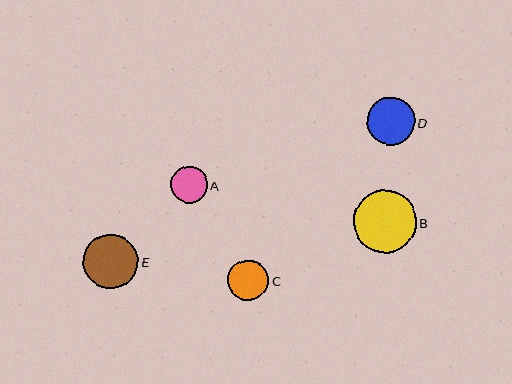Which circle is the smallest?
Circle A is the smallest with a size of approximately 37 pixels.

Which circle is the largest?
Circle B is the largest with a size of approximately 63 pixels.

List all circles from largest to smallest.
From largest to smallest: B, E, D, C, A.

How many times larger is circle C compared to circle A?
Circle C is approximately 1.1 times the size of circle A.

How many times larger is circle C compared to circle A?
Circle C is approximately 1.1 times the size of circle A.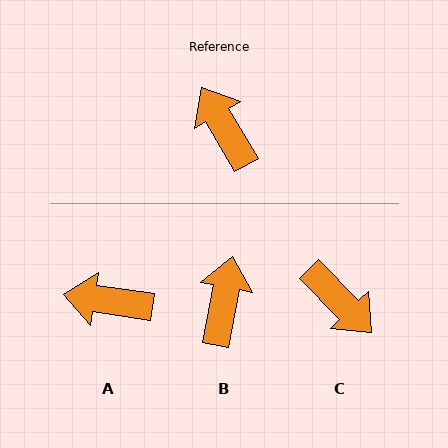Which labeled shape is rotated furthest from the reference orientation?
C, about 166 degrees away.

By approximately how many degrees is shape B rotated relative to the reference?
Approximately 41 degrees clockwise.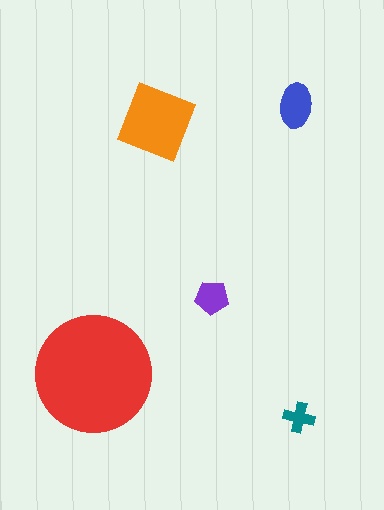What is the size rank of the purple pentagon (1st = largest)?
4th.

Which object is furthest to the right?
The teal cross is rightmost.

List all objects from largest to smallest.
The red circle, the orange diamond, the blue ellipse, the purple pentagon, the teal cross.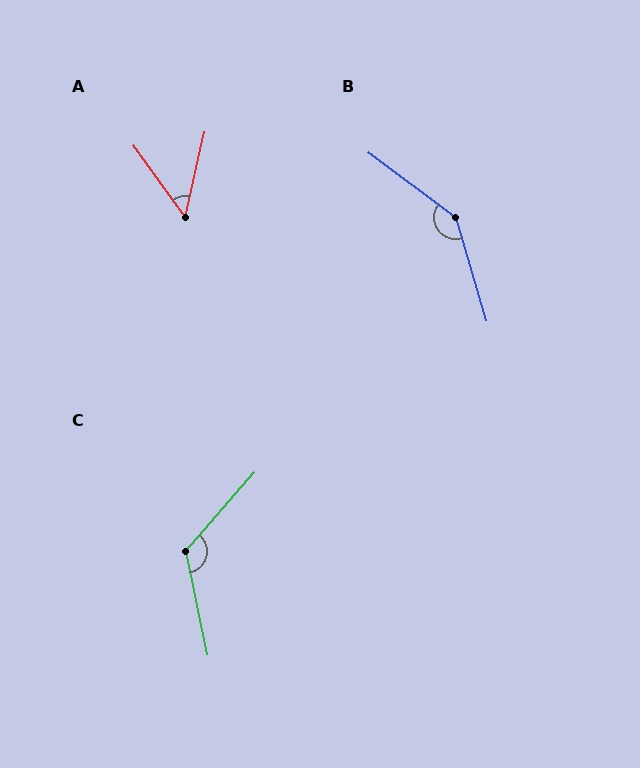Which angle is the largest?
B, at approximately 143 degrees.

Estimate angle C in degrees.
Approximately 127 degrees.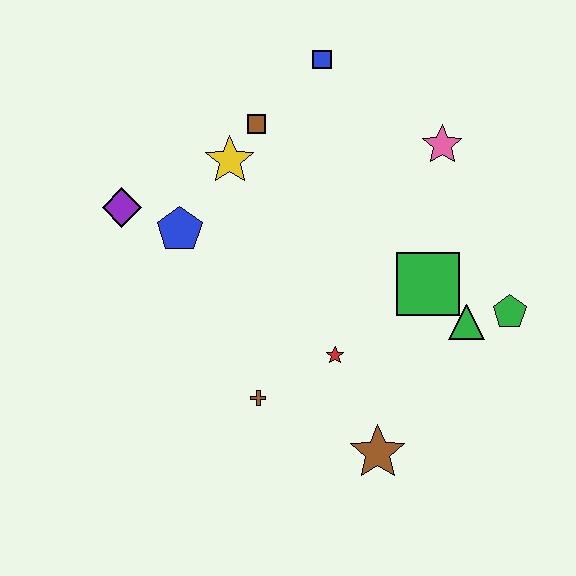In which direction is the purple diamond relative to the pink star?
The purple diamond is to the left of the pink star.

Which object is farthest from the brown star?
The blue square is farthest from the brown star.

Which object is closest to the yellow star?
The brown square is closest to the yellow star.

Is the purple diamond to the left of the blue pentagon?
Yes